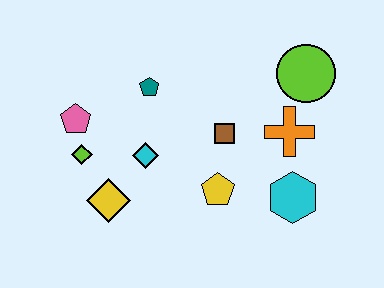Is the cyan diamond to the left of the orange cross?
Yes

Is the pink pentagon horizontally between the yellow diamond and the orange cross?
No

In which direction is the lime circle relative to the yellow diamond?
The lime circle is to the right of the yellow diamond.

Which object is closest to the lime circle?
The orange cross is closest to the lime circle.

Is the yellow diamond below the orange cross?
Yes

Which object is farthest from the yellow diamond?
The lime circle is farthest from the yellow diamond.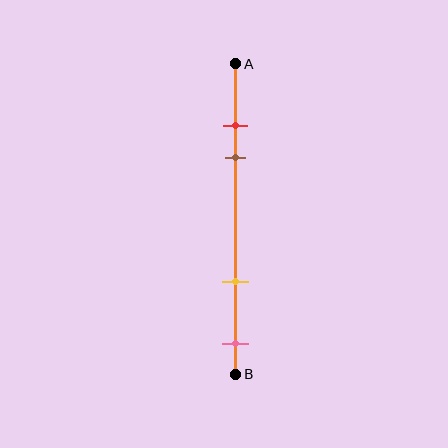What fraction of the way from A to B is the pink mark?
The pink mark is approximately 90% (0.9) of the way from A to B.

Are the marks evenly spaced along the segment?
No, the marks are not evenly spaced.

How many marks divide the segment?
There are 4 marks dividing the segment.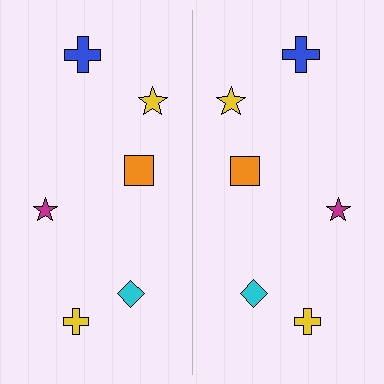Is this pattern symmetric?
Yes, this pattern has bilateral (reflection) symmetry.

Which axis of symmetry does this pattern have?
The pattern has a vertical axis of symmetry running through the center of the image.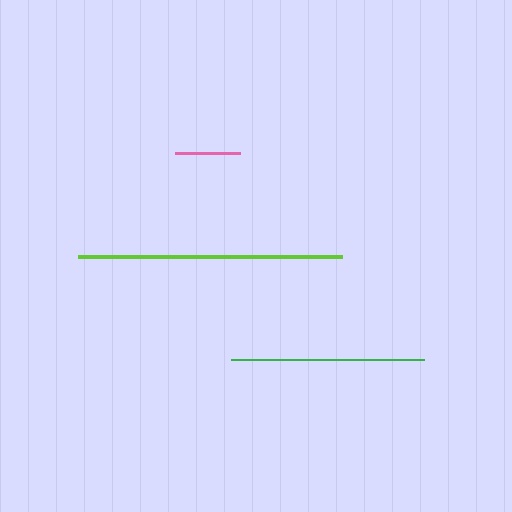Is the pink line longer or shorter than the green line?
The green line is longer than the pink line.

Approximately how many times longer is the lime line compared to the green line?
The lime line is approximately 1.4 times the length of the green line.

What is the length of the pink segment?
The pink segment is approximately 65 pixels long.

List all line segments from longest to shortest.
From longest to shortest: lime, green, pink.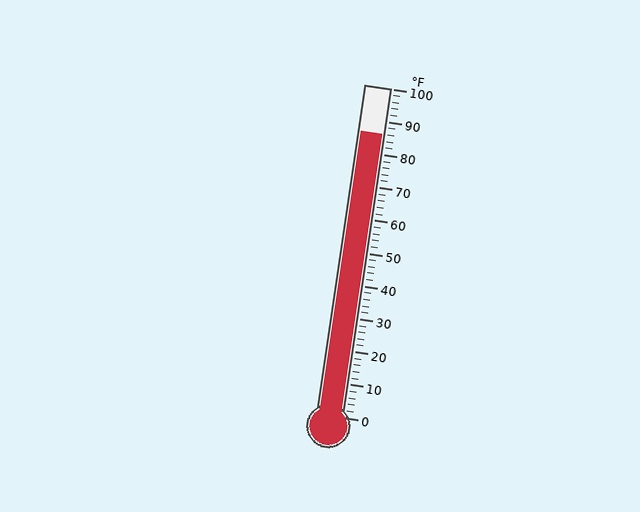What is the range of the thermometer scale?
The thermometer scale ranges from 0°F to 100°F.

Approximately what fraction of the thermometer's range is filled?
The thermometer is filled to approximately 85% of its range.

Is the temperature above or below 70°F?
The temperature is above 70°F.